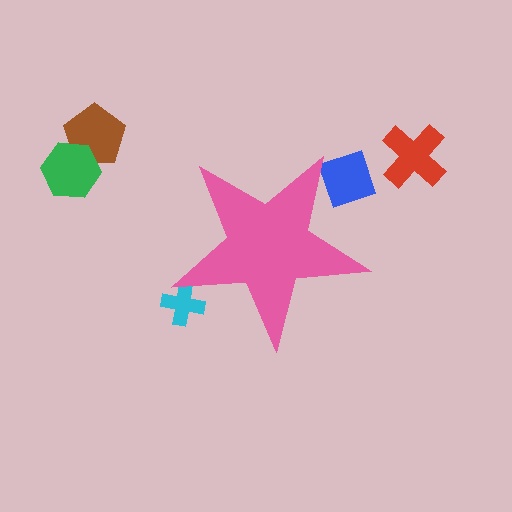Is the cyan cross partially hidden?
Yes, the cyan cross is partially hidden behind the pink star.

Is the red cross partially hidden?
No, the red cross is fully visible.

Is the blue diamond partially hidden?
Yes, the blue diamond is partially hidden behind the pink star.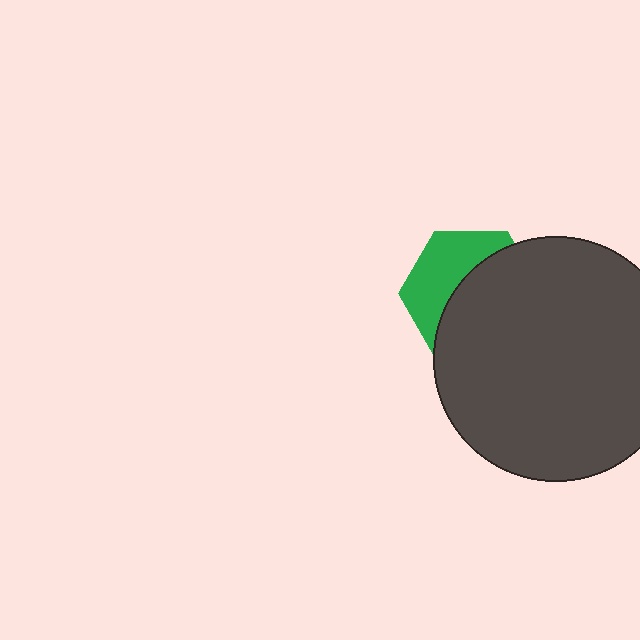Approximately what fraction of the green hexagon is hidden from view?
Roughly 59% of the green hexagon is hidden behind the dark gray circle.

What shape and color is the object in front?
The object in front is a dark gray circle.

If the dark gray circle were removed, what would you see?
You would see the complete green hexagon.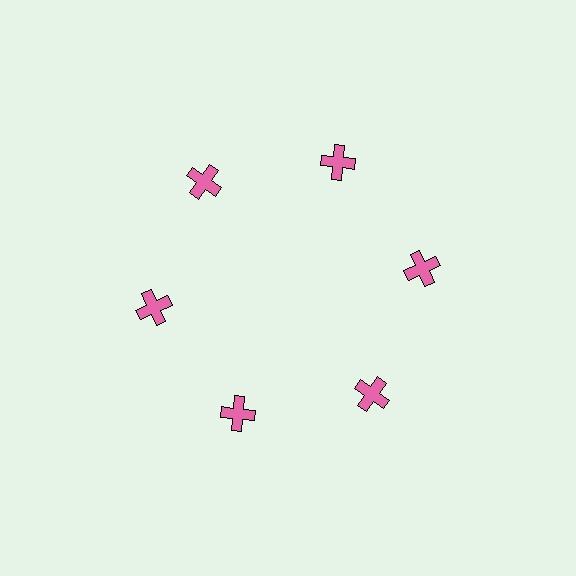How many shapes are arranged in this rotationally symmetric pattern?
There are 6 shapes, arranged in 6 groups of 1.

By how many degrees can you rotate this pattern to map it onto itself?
The pattern maps onto itself every 60 degrees of rotation.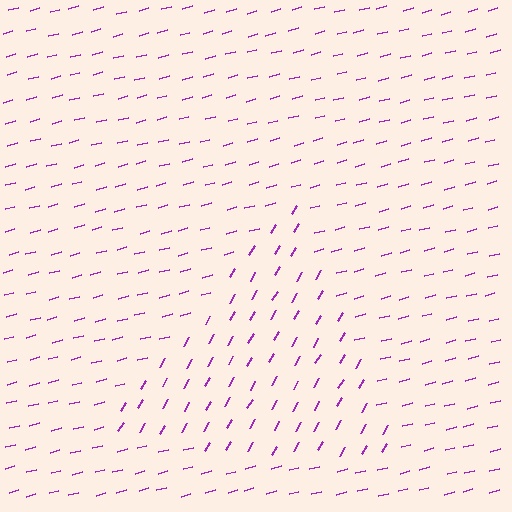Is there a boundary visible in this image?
Yes, there is a texture boundary formed by a change in line orientation.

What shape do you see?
I see a triangle.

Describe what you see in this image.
The image is filled with small purple line segments. A triangle region in the image has lines oriented differently from the surrounding lines, creating a visible texture boundary.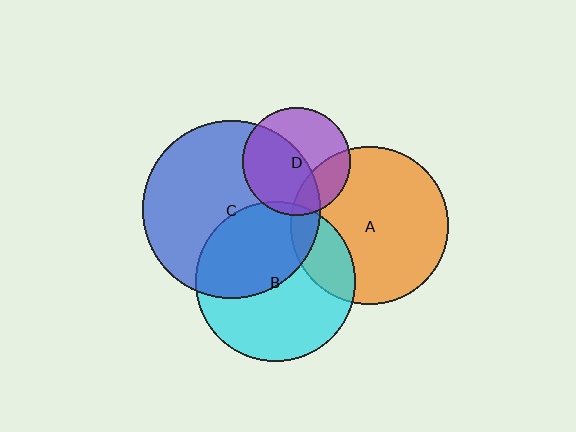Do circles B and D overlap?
Yes.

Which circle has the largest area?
Circle C (blue).